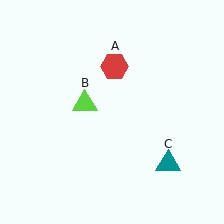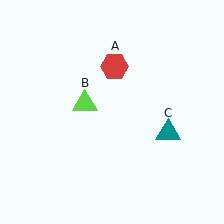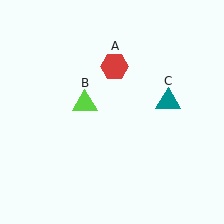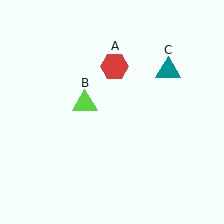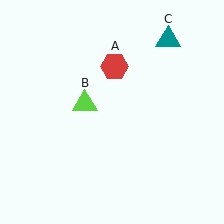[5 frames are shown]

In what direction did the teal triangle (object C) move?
The teal triangle (object C) moved up.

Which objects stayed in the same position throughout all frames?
Red hexagon (object A) and lime triangle (object B) remained stationary.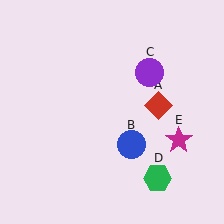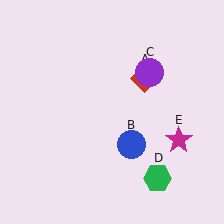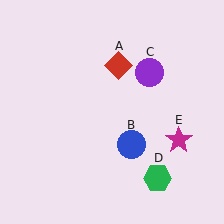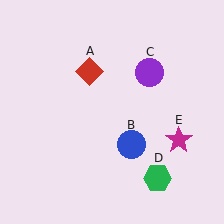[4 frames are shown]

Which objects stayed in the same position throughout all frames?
Blue circle (object B) and purple circle (object C) and green hexagon (object D) and magenta star (object E) remained stationary.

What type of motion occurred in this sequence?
The red diamond (object A) rotated counterclockwise around the center of the scene.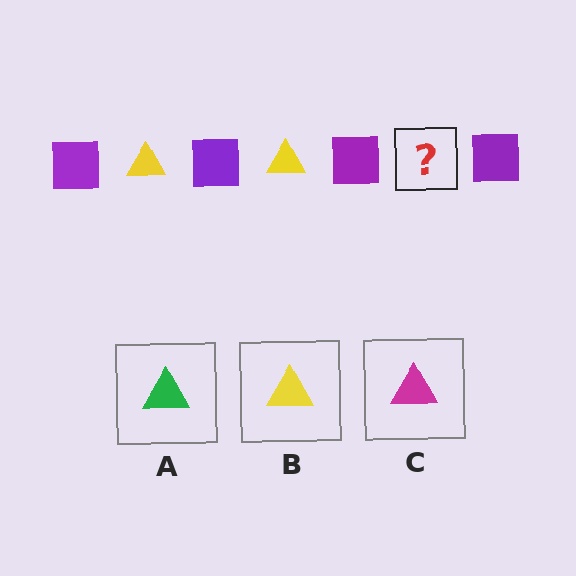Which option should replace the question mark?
Option B.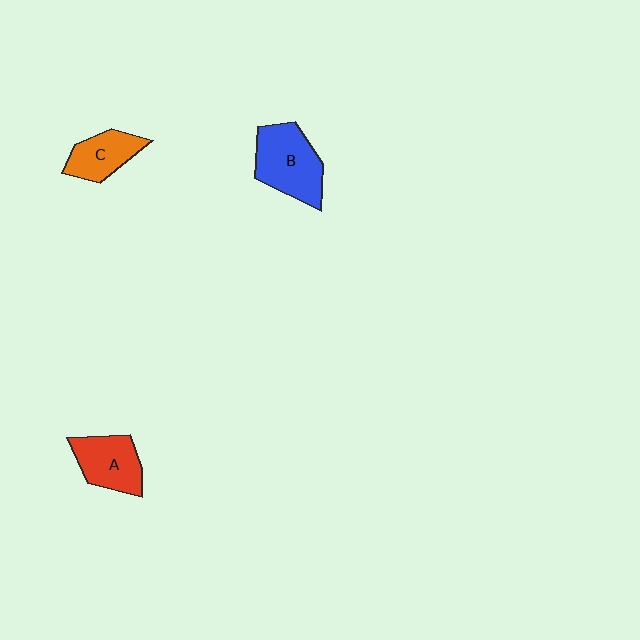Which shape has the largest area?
Shape B (blue).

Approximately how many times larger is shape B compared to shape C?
Approximately 1.5 times.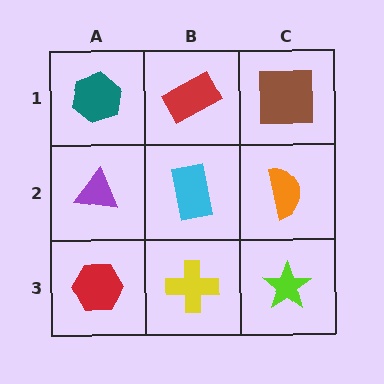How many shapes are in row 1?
3 shapes.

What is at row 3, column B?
A yellow cross.